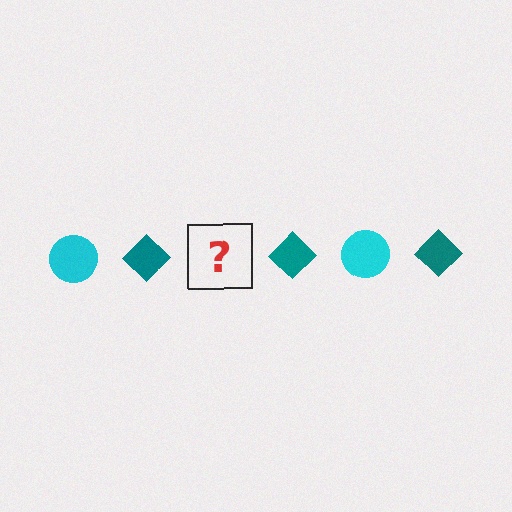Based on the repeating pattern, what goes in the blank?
The blank should be a cyan circle.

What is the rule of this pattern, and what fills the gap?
The rule is that the pattern alternates between cyan circle and teal diamond. The gap should be filled with a cyan circle.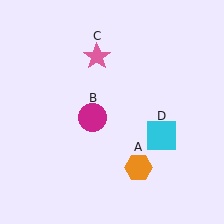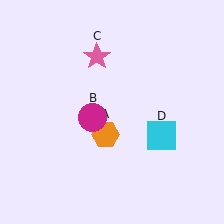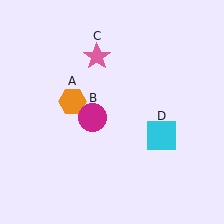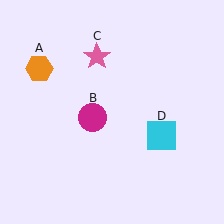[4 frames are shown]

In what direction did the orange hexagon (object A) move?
The orange hexagon (object A) moved up and to the left.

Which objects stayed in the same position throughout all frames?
Magenta circle (object B) and pink star (object C) and cyan square (object D) remained stationary.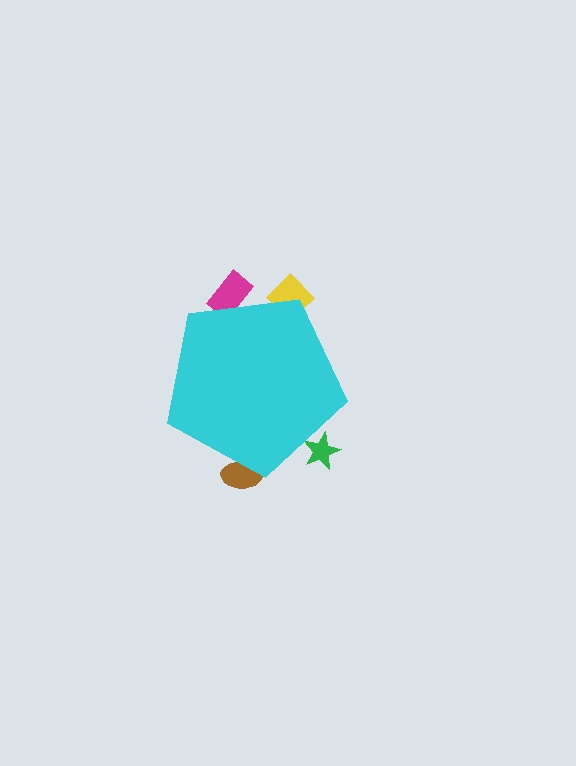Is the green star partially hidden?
Yes, the green star is partially hidden behind the cyan pentagon.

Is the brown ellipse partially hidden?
Yes, the brown ellipse is partially hidden behind the cyan pentagon.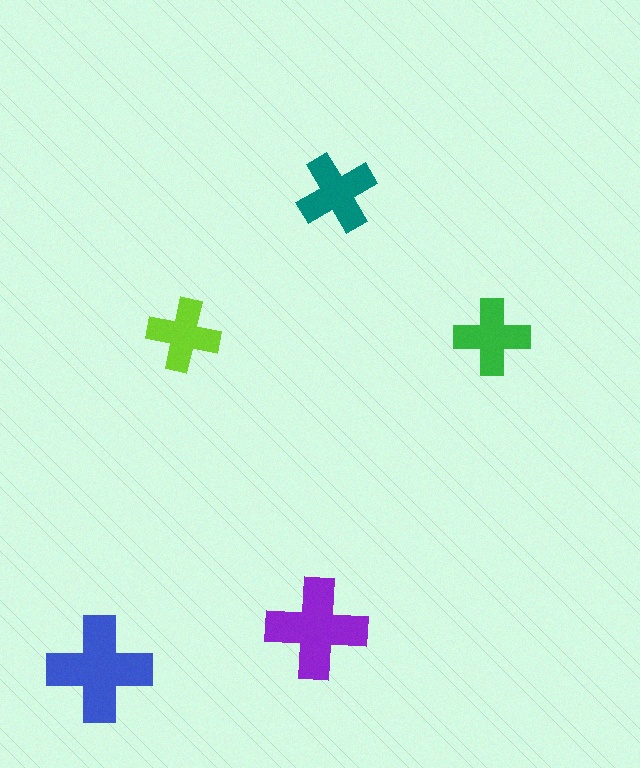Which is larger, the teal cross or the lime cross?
The teal one.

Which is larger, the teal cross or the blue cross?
The blue one.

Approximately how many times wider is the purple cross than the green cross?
About 1.5 times wider.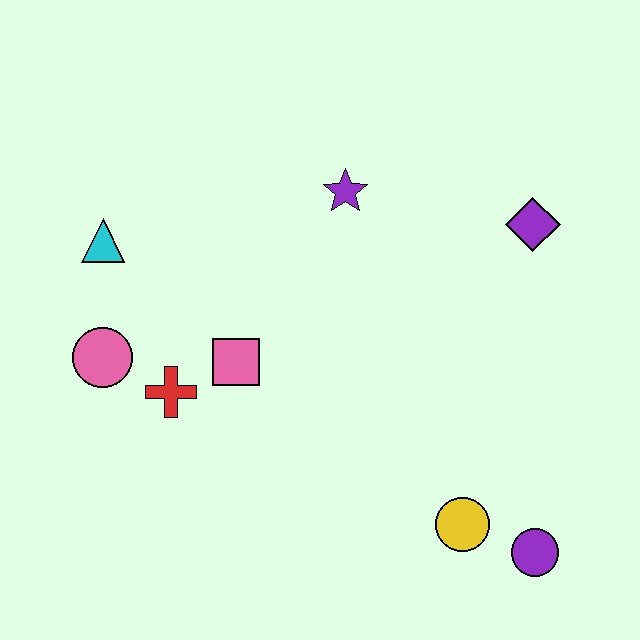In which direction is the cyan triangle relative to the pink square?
The cyan triangle is to the left of the pink square.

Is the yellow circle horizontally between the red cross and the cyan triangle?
No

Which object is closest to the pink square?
The red cross is closest to the pink square.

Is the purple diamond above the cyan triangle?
Yes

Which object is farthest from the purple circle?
The cyan triangle is farthest from the purple circle.